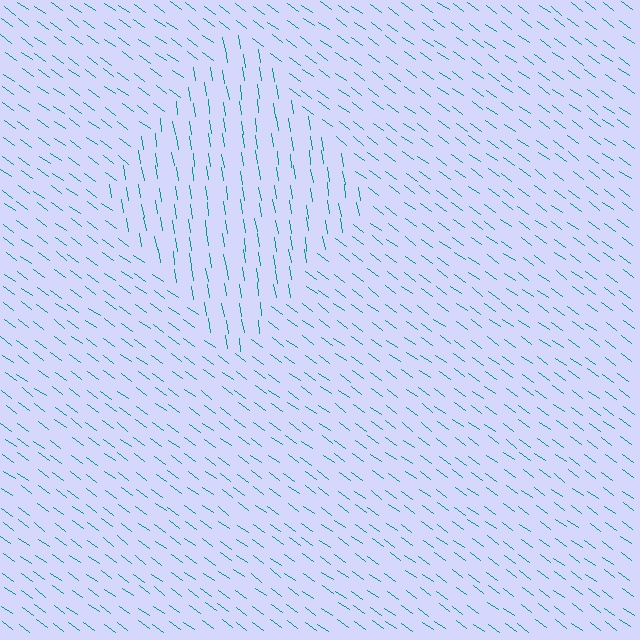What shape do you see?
I see a diamond.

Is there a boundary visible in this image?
Yes, there is a texture boundary formed by a change in line orientation.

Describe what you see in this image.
The image is filled with small teal line segments. A diamond region in the image has lines oriented differently from the surrounding lines, creating a visible texture boundary.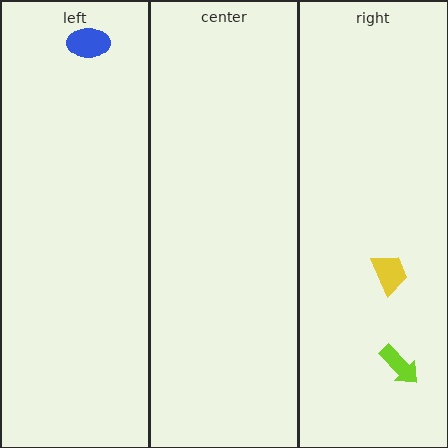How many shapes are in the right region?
2.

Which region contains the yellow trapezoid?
The right region.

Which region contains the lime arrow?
The right region.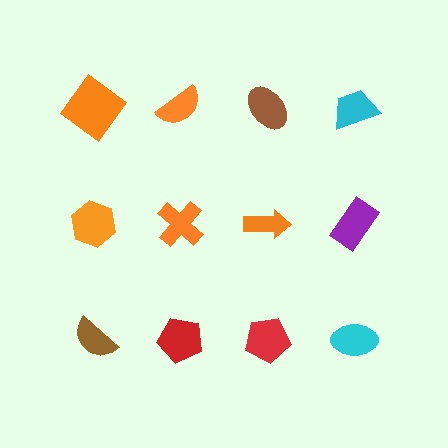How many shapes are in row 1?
4 shapes.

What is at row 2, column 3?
An orange arrow.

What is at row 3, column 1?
A brown semicircle.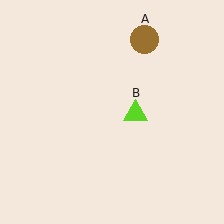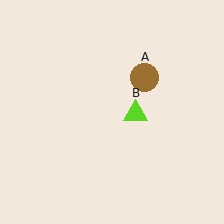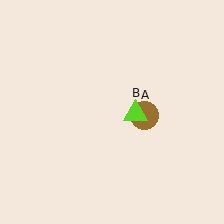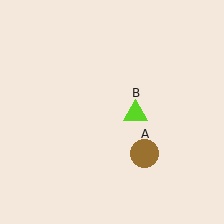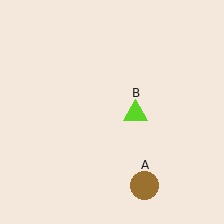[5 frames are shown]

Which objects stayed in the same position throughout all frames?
Lime triangle (object B) remained stationary.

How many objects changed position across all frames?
1 object changed position: brown circle (object A).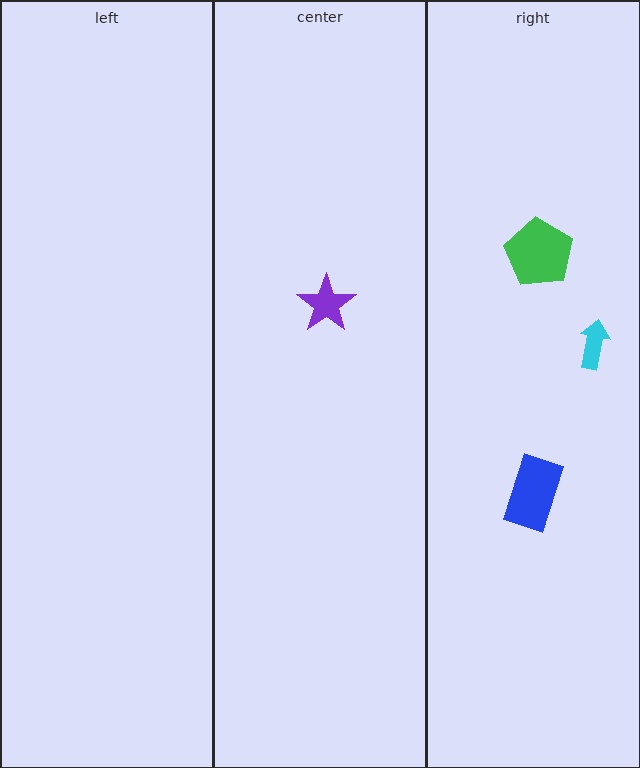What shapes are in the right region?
The blue rectangle, the green pentagon, the cyan arrow.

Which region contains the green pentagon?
The right region.